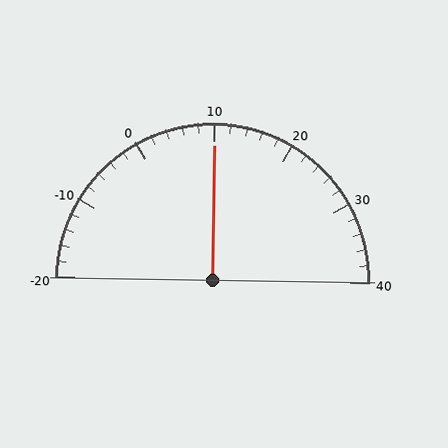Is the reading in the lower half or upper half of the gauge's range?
The reading is in the upper half of the range (-20 to 40).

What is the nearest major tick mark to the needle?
The nearest major tick mark is 10.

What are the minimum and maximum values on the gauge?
The gauge ranges from -20 to 40.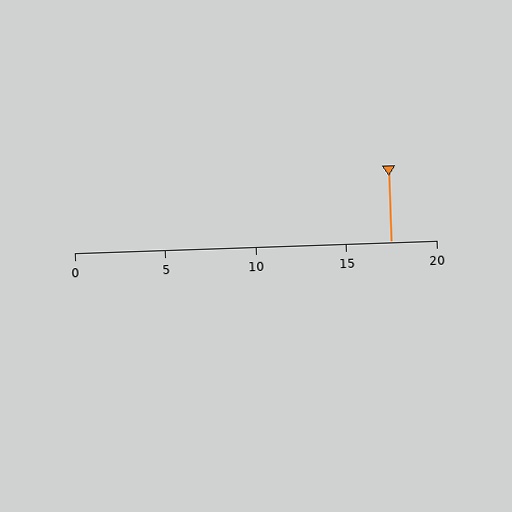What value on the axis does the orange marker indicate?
The marker indicates approximately 17.5.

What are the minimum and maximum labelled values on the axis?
The axis runs from 0 to 20.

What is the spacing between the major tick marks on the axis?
The major ticks are spaced 5 apart.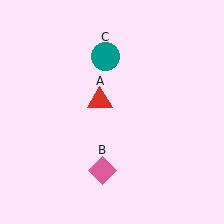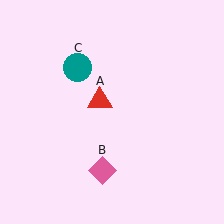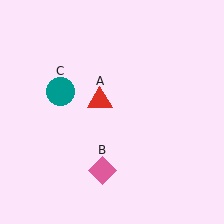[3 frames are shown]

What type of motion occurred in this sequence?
The teal circle (object C) rotated counterclockwise around the center of the scene.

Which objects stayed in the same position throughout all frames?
Red triangle (object A) and pink diamond (object B) remained stationary.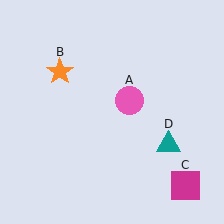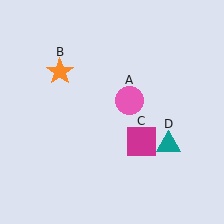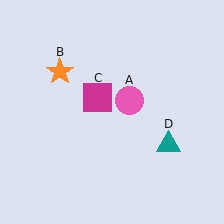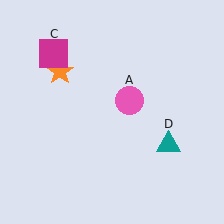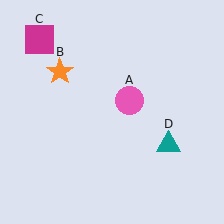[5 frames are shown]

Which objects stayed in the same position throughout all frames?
Pink circle (object A) and orange star (object B) and teal triangle (object D) remained stationary.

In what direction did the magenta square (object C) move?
The magenta square (object C) moved up and to the left.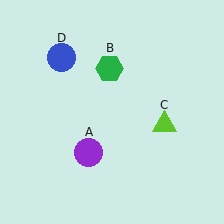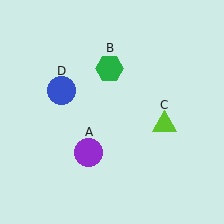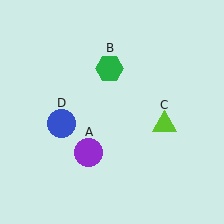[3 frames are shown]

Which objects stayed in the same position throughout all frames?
Purple circle (object A) and green hexagon (object B) and lime triangle (object C) remained stationary.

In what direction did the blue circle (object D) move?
The blue circle (object D) moved down.